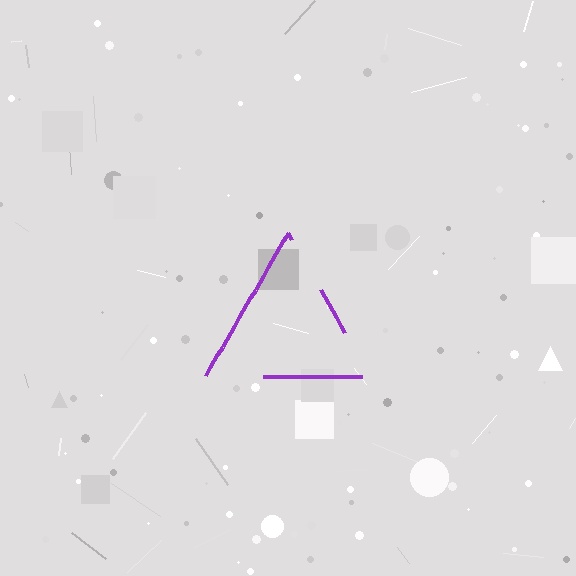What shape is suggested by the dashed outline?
The dashed outline suggests a triangle.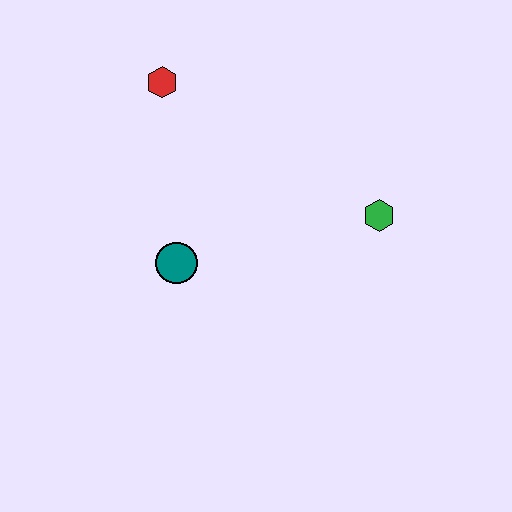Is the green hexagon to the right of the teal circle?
Yes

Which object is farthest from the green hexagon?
The red hexagon is farthest from the green hexagon.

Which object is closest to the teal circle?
The red hexagon is closest to the teal circle.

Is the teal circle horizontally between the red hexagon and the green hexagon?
Yes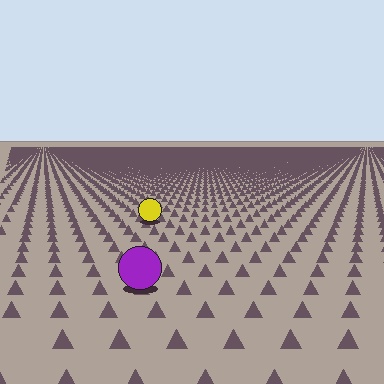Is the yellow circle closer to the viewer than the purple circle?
No. The purple circle is closer — you can tell from the texture gradient: the ground texture is coarser near it.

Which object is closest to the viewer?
The purple circle is closest. The texture marks near it are larger and more spread out.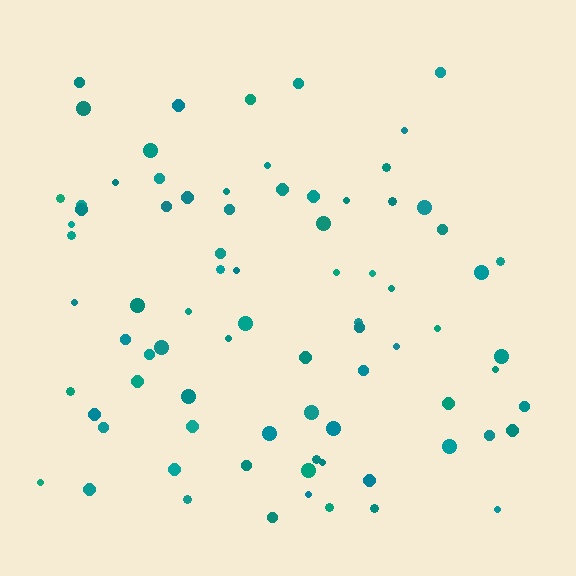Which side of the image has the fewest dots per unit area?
The top.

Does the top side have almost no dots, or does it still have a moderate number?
Still a moderate number, just noticeably fewer than the bottom.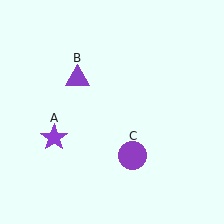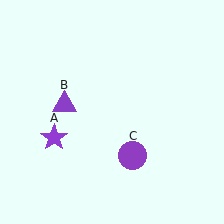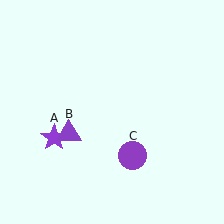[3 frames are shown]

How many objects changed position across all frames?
1 object changed position: purple triangle (object B).